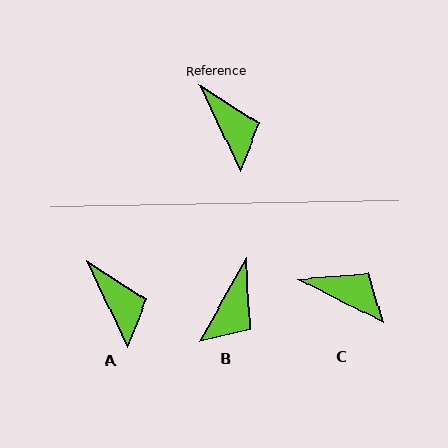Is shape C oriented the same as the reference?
No, it is off by about 38 degrees.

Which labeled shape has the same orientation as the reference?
A.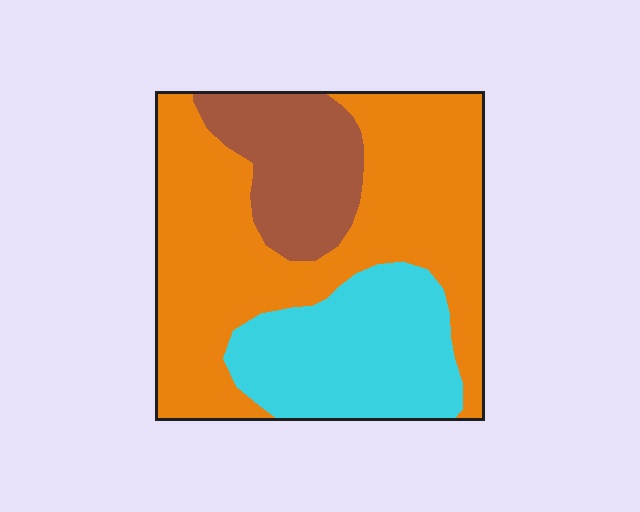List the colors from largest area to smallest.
From largest to smallest: orange, cyan, brown.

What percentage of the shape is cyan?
Cyan covers 26% of the shape.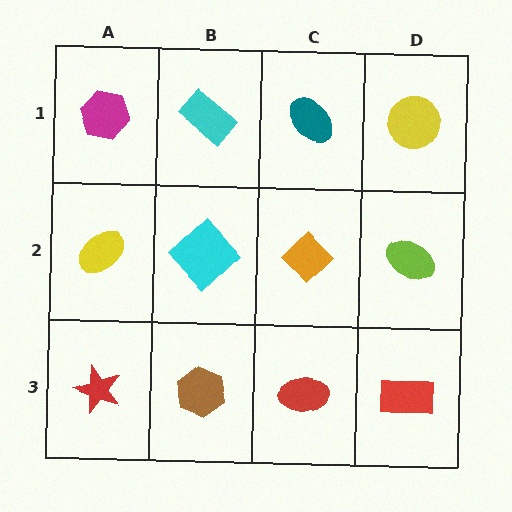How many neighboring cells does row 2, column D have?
3.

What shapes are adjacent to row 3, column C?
An orange diamond (row 2, column C), a brown hexagon (row 3, column B), a red rectangle (row 3, column D).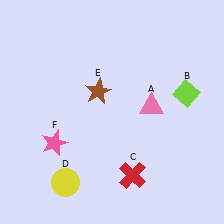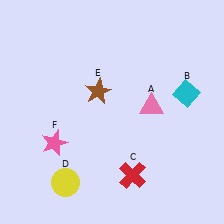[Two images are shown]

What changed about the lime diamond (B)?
In Image 1, B is lime. In Image 2, it changed to cyan.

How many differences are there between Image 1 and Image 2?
There is 1 difference between the two images.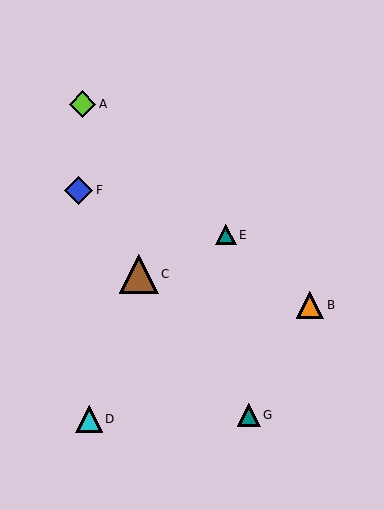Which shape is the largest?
The brown triangle (labeled C) is the largest.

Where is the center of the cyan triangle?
The center of the cyan triangle is at (89, 419).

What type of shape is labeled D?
Shape D is a cyan triangle.